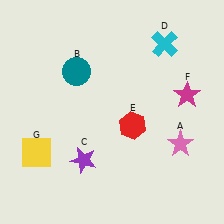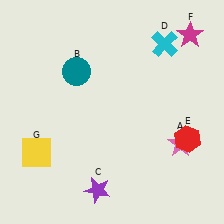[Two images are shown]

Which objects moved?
The objects that moved are: the purple star (C), the red hexagon (E), the magenta star (F).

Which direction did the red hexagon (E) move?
The red hexagon (E) moved right.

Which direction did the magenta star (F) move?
The magenta star (F) moved up.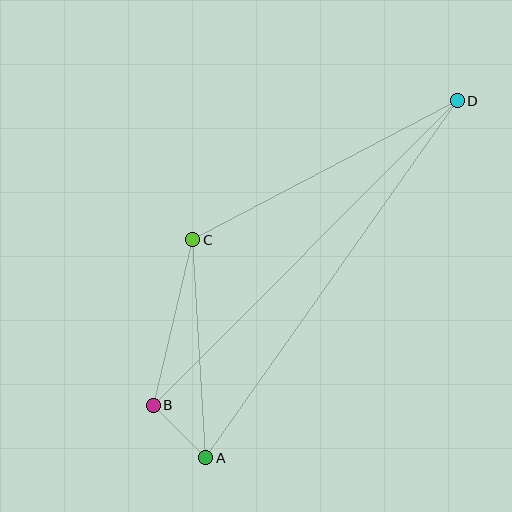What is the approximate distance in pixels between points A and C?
The distance between A and C is approximately 218 pixels.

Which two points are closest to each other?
Points A and B are closest to each other.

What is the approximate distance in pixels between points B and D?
The distance between B and D is approximately 431 pixels.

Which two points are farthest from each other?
Points A and D are farthest from each other.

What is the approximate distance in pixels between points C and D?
The distance between C and D is approximately 299 pixels.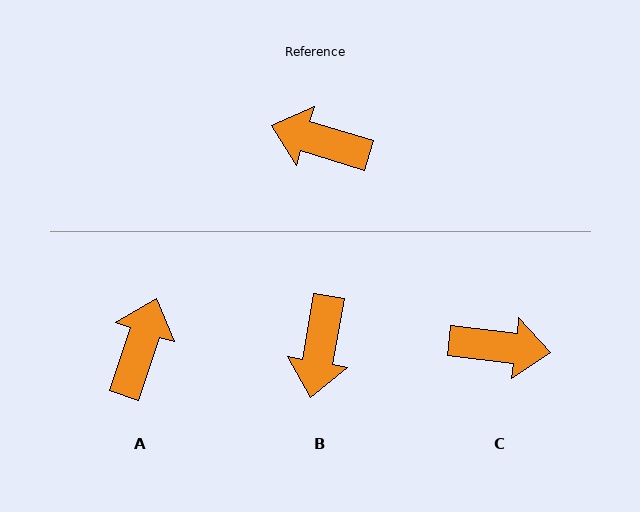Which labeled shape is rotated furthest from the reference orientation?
C, about 170 degrees away.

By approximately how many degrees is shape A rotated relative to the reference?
Approximately 92 degrees clockwise.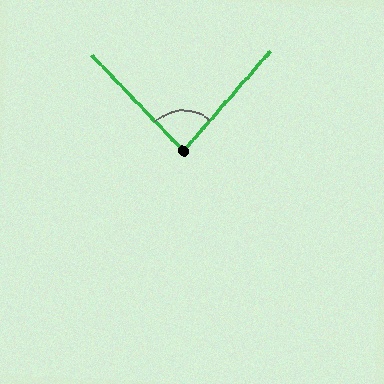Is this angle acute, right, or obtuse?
It is acute.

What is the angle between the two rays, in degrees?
Approximately 85 degrees.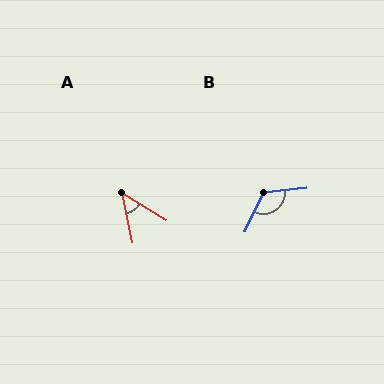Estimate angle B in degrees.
Approximately 121 degrees.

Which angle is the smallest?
A, at approximately 46 degrees.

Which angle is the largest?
B, at approximately 121 degrees.